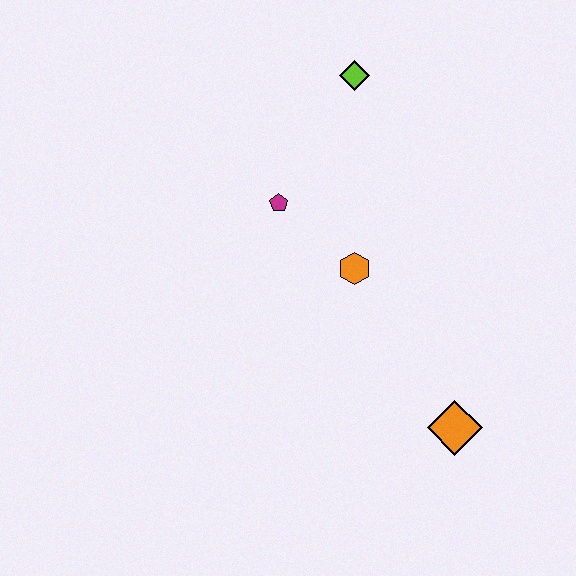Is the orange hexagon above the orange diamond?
Yes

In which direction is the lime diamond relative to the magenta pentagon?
The lime diamond is above the magenta pentagon.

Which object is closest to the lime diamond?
The magenta pentagon is closest to the lime diamond.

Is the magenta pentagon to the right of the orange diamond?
No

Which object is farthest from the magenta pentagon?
The orange diamond is farthest from the magenta pentagon.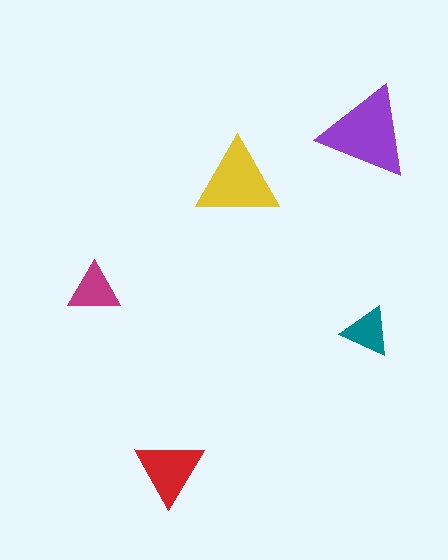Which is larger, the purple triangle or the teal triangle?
The purple one.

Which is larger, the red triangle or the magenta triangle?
The red one.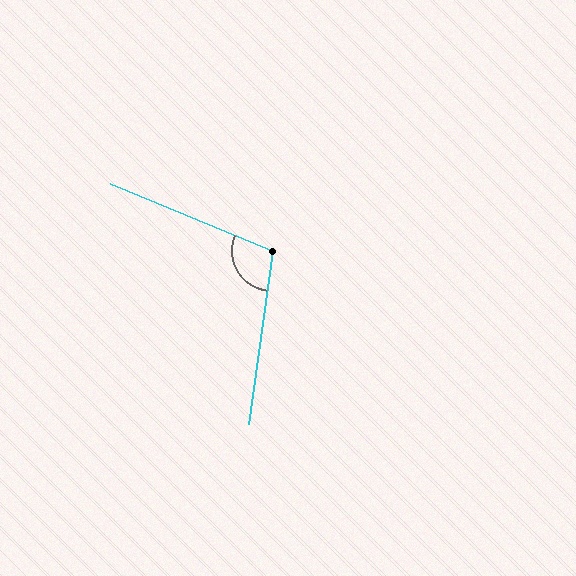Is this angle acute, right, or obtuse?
It is obtuse.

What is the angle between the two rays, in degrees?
Approximately 104 degrees.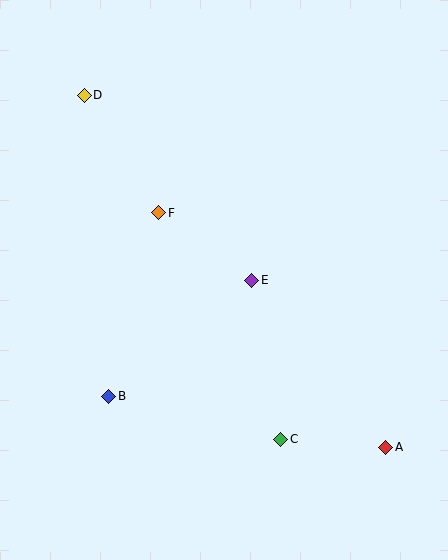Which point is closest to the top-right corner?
Point E is closest to the top-right corner.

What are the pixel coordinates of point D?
Point D is at (84, 95).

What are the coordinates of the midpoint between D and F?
The midpoint between D and F is at (121, 154).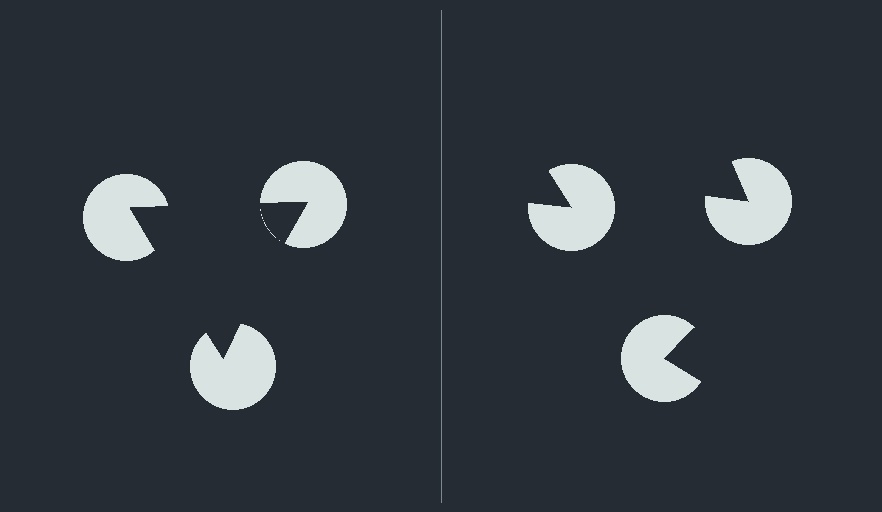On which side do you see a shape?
An illusory triangle appears on the left side. On the right side the wedge cuts are rotated, so no coherent shape forms.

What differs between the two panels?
The pac-man discs are positioned identically on both sides; only the wedge orientations differ. On the left they align to a triangle; on the right they are misaligned.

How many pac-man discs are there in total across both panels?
6 — 3 on each side.